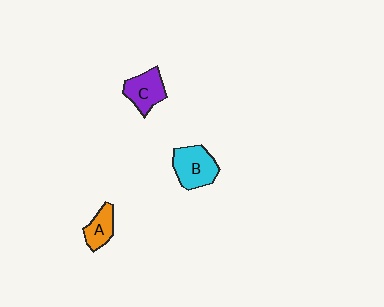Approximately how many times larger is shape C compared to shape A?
Approximately 1.3 times.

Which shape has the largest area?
Shape B (cyan).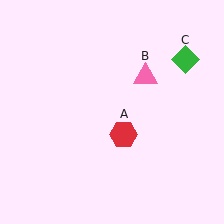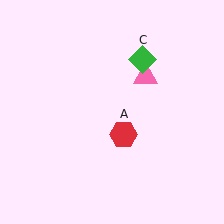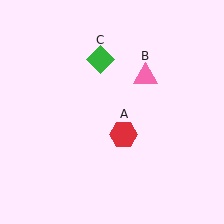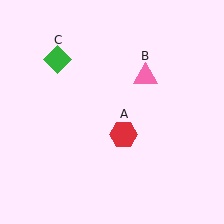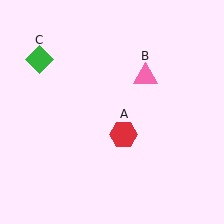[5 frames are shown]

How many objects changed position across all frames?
1 object changed position: green diamond (object C).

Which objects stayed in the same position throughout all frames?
Red hexagon (object A) and pink triangle (object B) remained stationary.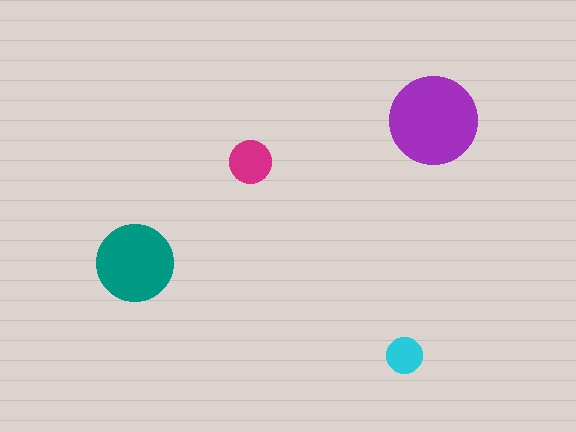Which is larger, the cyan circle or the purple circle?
The purple one.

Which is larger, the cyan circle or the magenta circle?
The magenta one.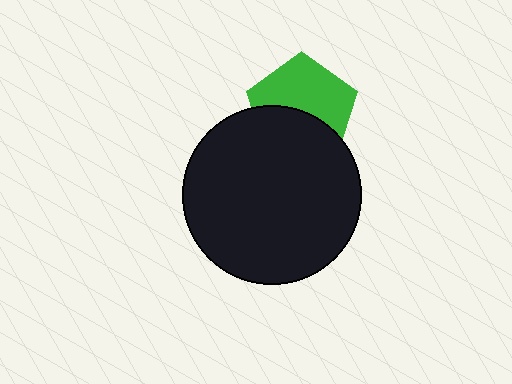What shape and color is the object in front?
The object in front is a black circle.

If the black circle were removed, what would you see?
You would see the complete green pentagon.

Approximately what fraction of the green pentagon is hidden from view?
Roughly 43% of the green pentagon is hidden behind the black circle.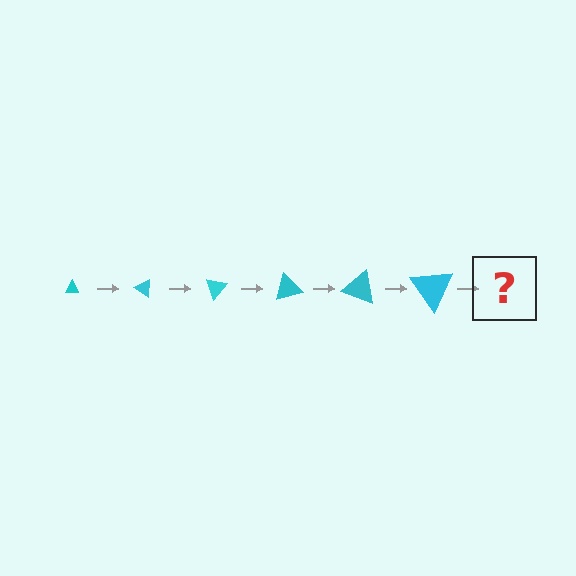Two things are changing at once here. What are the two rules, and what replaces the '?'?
The two rules are that the triangle grows larger each step and it rotates 35 degrees each step. The '?' should be a triangle, larger than the previous one and rotated 210 degrees from the start.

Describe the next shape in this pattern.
It should be a triangle, larger than the previous one and rotated 210 degrees from the start.